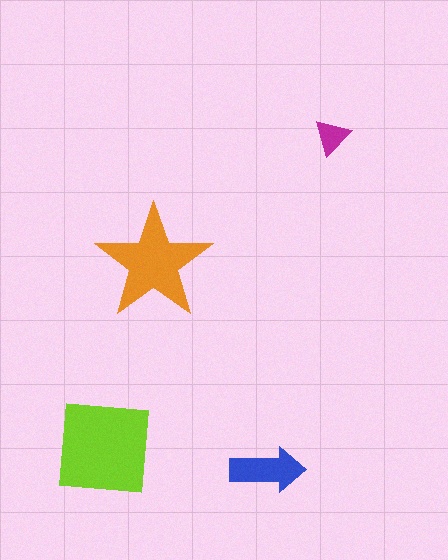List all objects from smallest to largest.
The magenta triangle, the blue arrow, the orange star, the lime square.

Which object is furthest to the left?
The lime square is leftmost.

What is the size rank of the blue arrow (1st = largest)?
3rd.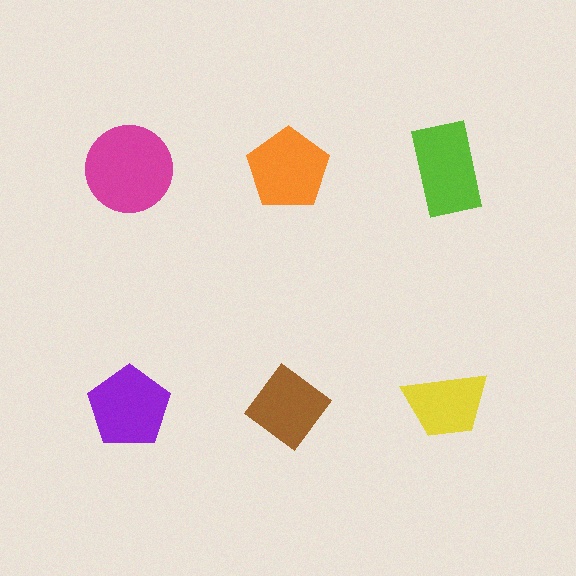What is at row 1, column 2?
An orange pentagon.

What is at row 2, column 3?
A yellow trapezoid.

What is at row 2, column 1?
A purple pentagon.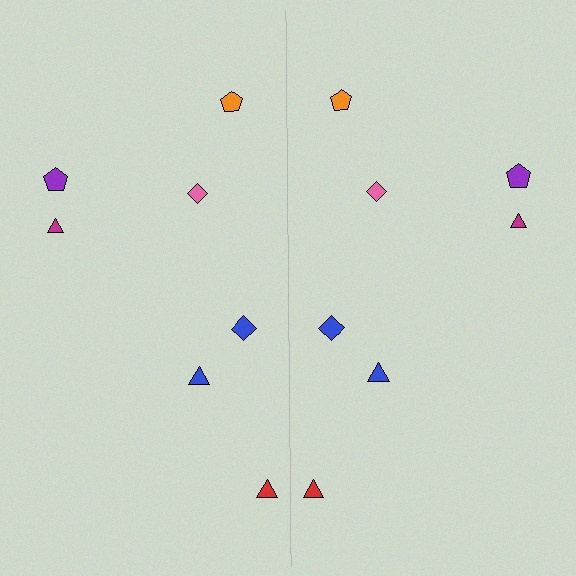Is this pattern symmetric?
Yes, this pattern has bilateral (reflection) symmetry.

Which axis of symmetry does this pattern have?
The pattern has a vertical axis of symmetry running through the center of the image.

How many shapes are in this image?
There are 14 shapes in this image.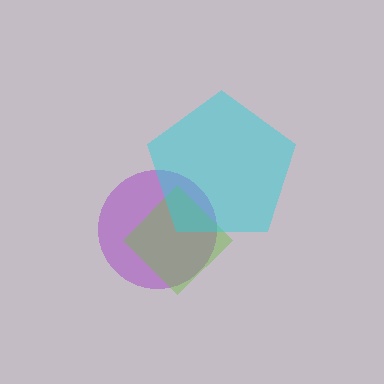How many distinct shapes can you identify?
There are 3 distinct shapes: a purple circle, a lime diamond, a cyan pentagon.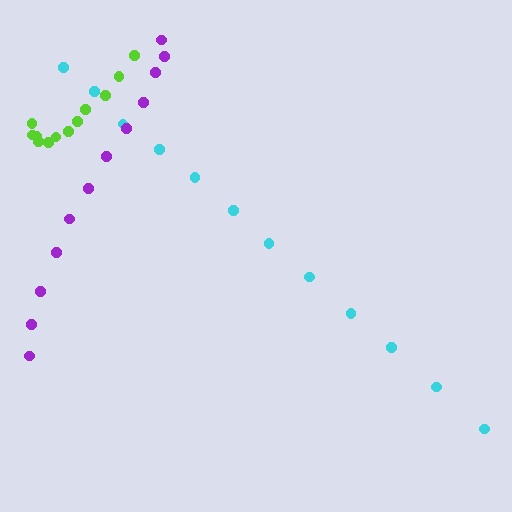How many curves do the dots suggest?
There are 3 distinct paths.